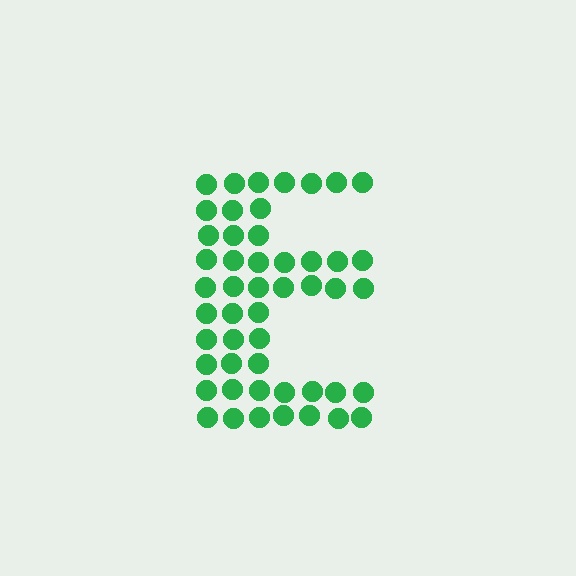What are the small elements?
The small elements are circles.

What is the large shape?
The large shape is the letter E.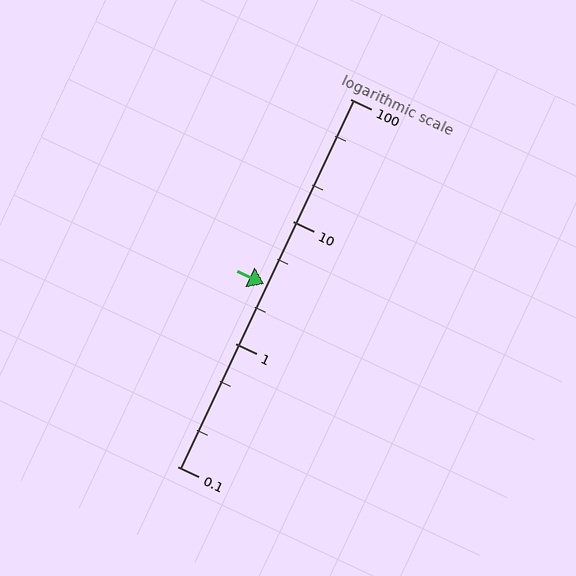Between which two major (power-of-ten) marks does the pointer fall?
The pointer is between 1 and 10.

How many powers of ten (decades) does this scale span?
The scale spans 3 decades, from 0.1 to 100.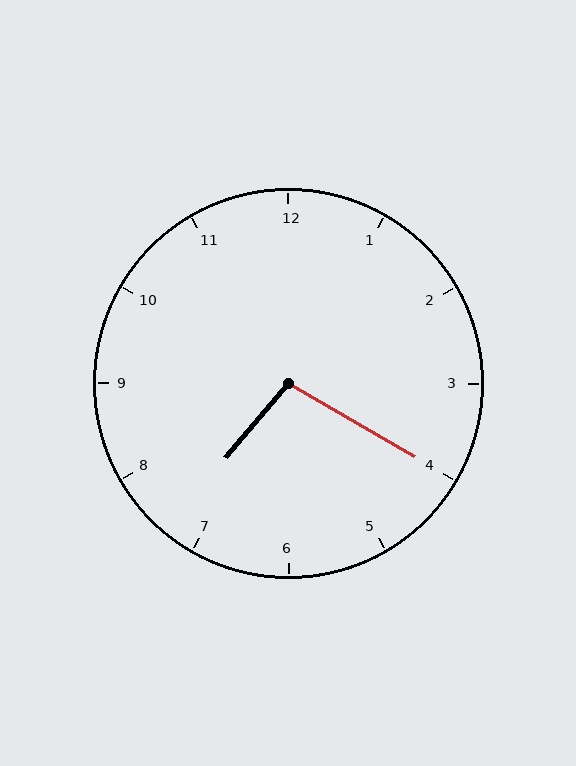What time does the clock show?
7:20.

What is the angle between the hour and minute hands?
Approximately 100 degrees.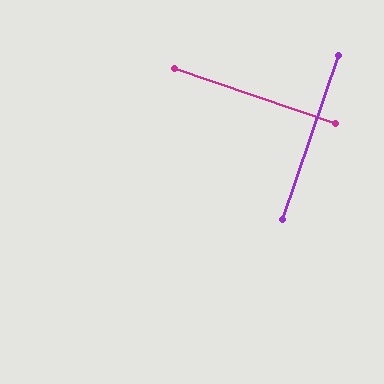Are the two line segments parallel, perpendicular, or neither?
Perpendicular — they meet at approximately 90°.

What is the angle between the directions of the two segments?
Approximately 90 degrees.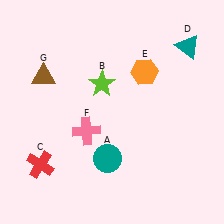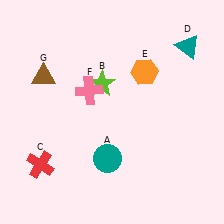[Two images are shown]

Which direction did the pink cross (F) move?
The pink cross (F) moved up.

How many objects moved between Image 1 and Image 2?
1 object moved between the two images.